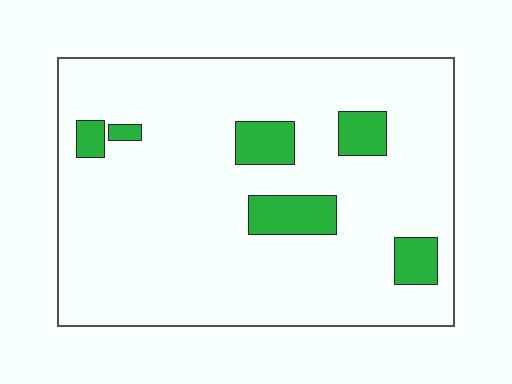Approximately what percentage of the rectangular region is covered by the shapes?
Approximately 10%.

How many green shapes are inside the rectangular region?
6.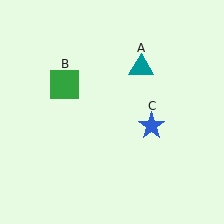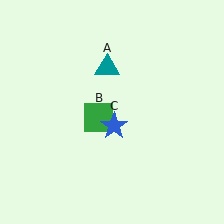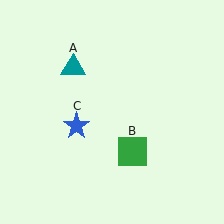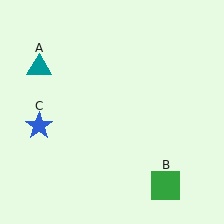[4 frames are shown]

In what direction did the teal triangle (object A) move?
The teal triangle (object A) moved left.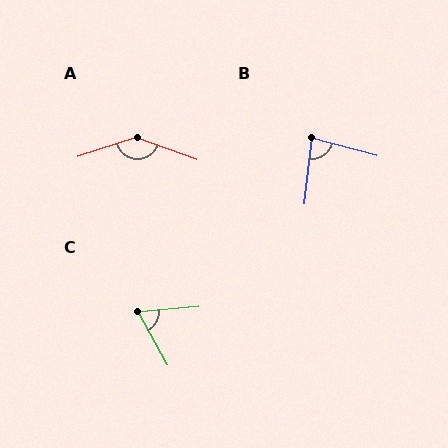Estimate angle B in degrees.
Approximately 82 degrees.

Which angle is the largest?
A, at approximately 142 degrees.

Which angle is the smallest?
C, at approximately 67 degrees.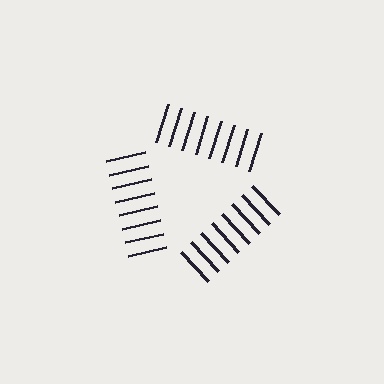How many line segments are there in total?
24 — 8 along each of the 3 edges.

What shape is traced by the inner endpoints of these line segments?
An illusory triangle — the line segments terminate on its edges but no continuous stroke is drawn.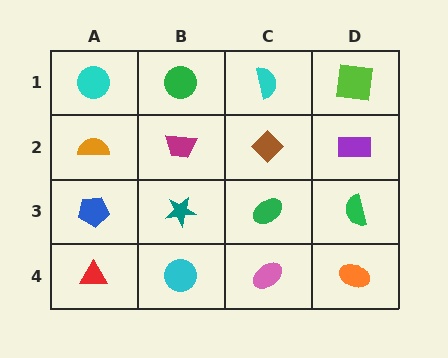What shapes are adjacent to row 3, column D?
A purple rectangle (row 2, column D), an orange ellipse (row 4, column D), a green ellipse (row 3, column C).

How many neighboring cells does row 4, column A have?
2.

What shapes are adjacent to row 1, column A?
An orange semicircle (row 2, column A), a green circle (row 1, column B).